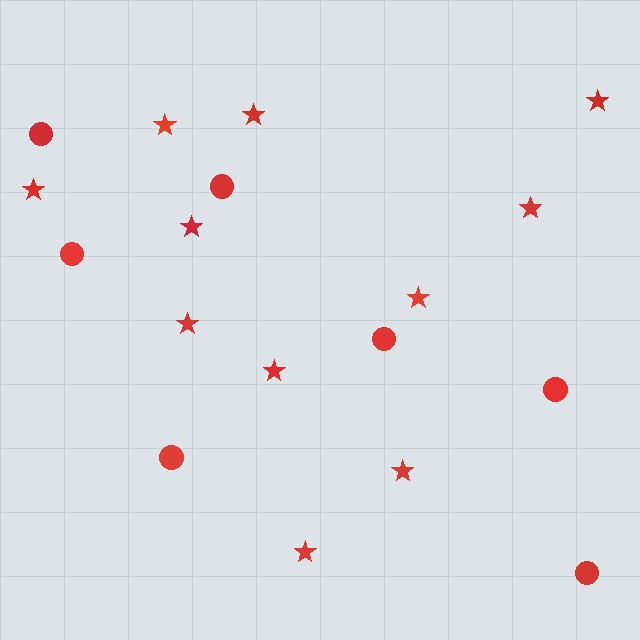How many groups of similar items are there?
There are 2 groups: one group of circles (7) and one group of stars (11).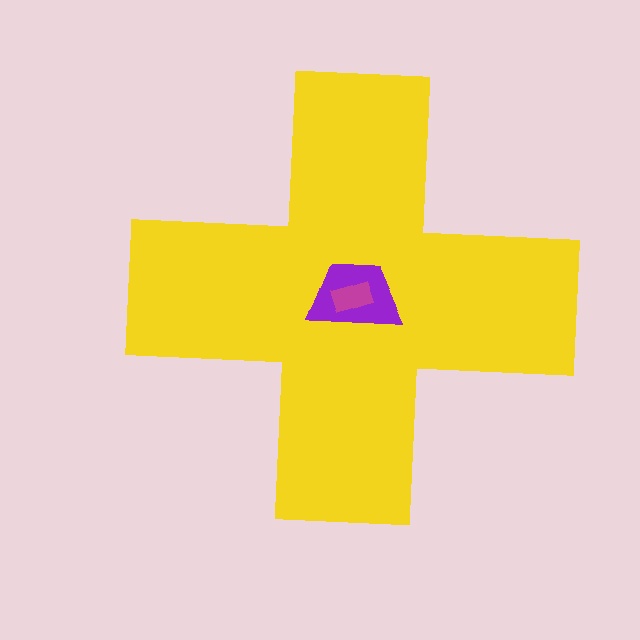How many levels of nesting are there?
3.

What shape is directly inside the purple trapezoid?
The magenta rectangle.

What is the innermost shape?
The magenta rectangle.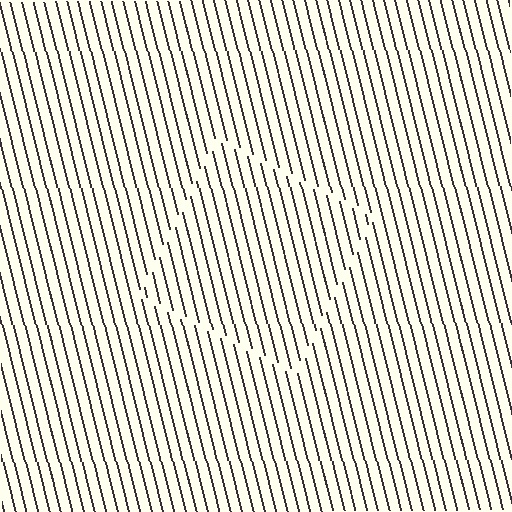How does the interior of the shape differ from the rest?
The interior of the shape contains the same grating, shifted by half a period — the contour is defined by the phase discontinuity where line-ends from the inner and outer gratings abut.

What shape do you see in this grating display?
An illusory square. The interior of the shape contains the same grating, shifted by half a period — the contour is defined by the phase discontinuity where line-ends from the inner and outer gratings abut.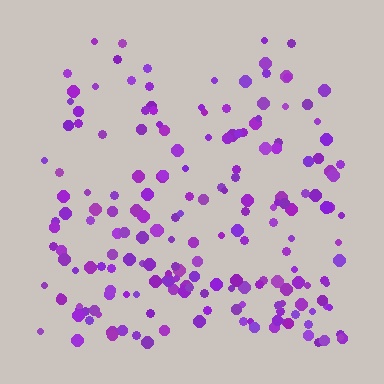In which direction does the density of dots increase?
From top to bottom, with the bottom side densest.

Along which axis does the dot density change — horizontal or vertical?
Vertical.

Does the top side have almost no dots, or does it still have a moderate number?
Still a moderate number, just noticeably fewer than the bottom.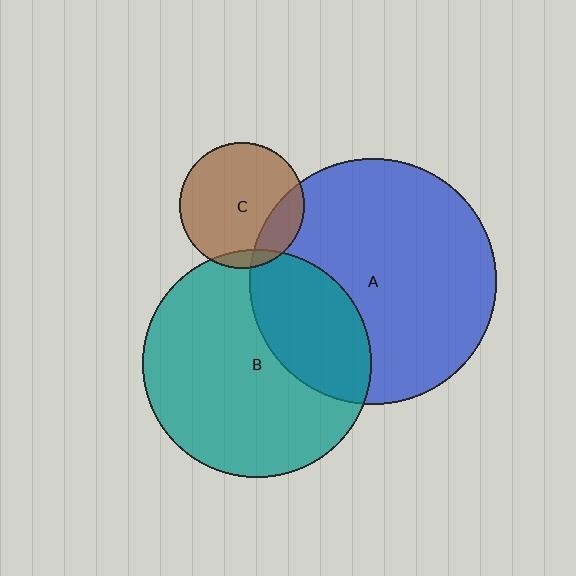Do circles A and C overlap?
Yes.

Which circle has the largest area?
Circle A (blue).